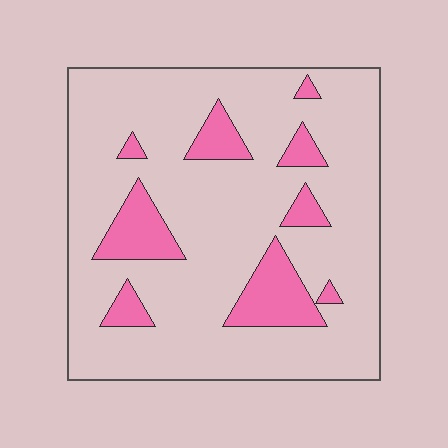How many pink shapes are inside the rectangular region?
9.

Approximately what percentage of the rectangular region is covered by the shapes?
Approximately 15%.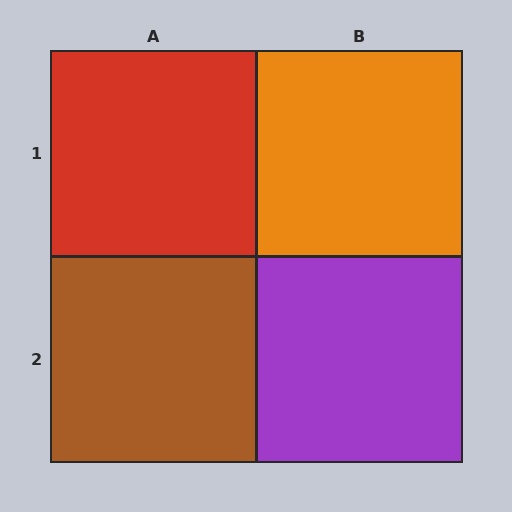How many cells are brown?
1 cell is brown.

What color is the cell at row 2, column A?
Brown.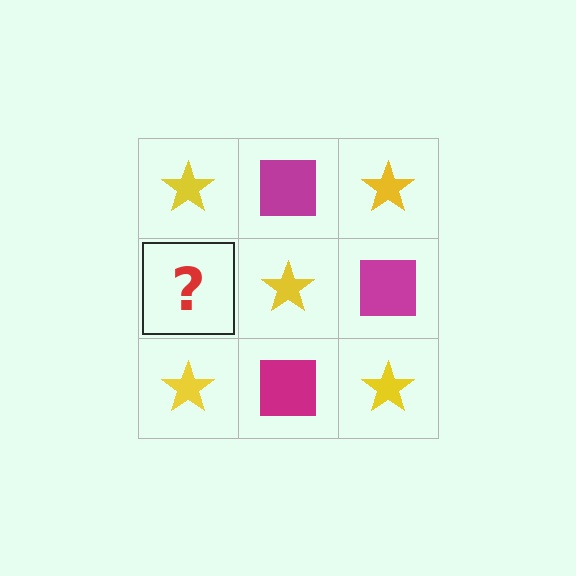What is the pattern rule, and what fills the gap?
The rule is that it alternates yellow star and magenta square in a checkerboard pattern. The gap should be filled with a magenta square.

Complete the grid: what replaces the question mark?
The question mark should be replaced with a magenta square.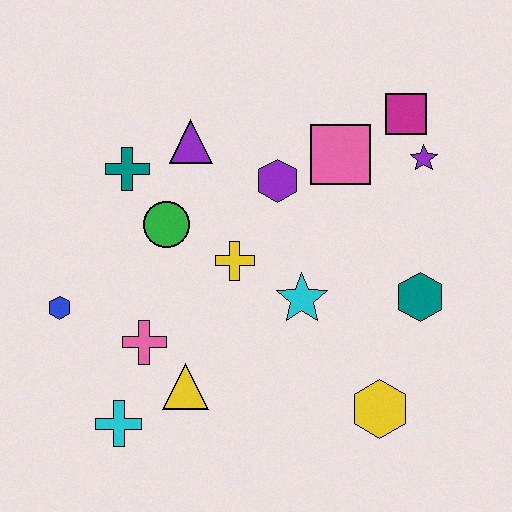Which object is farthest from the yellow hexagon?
The teal cross is farthest from the yellow hexagon.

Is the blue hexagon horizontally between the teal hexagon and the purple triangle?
No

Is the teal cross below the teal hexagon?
No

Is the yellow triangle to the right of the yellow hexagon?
No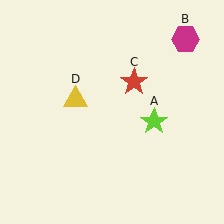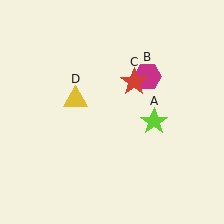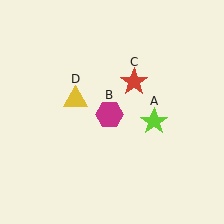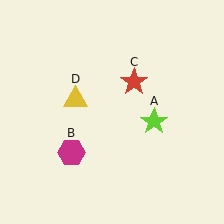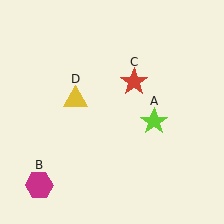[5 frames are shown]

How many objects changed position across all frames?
1 object changed position: magenta hexagon (object B).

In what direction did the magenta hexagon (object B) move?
The magenta hexagon (object B) moved down and to the left.